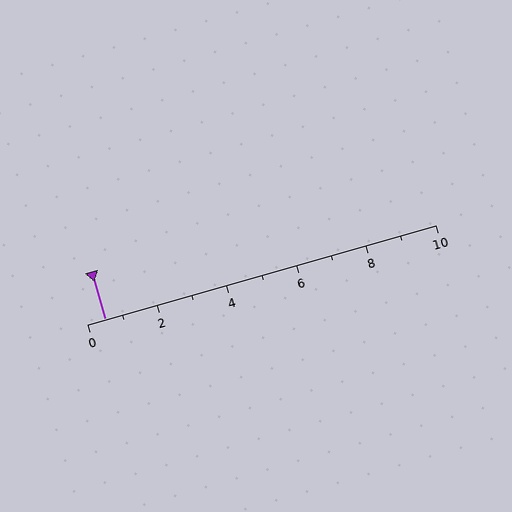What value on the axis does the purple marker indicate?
The marker indicates approximately 0.5.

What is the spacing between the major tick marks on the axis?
The major ticks are spaced 2 apart.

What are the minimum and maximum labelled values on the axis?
The axis runs from 0 to 10.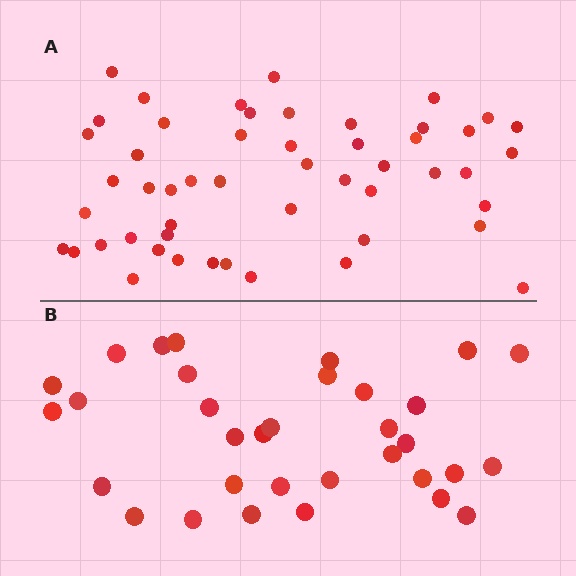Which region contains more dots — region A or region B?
Region A (the top region) has more dots.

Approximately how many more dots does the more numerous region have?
Region A has approximately 20 more dots than region B.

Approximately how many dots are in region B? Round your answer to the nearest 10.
About 30 dots. (The exact count is 33, which rounds to 30.)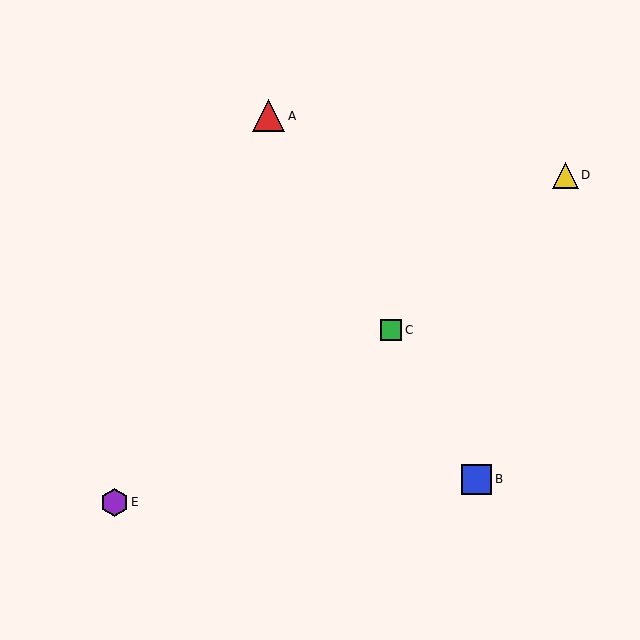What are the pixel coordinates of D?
Object D is at (565, 175).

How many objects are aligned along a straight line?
3 objects (A, B, C) are aligned along a straight line.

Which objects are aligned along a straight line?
Objects A, B, C are aligned along a straight line.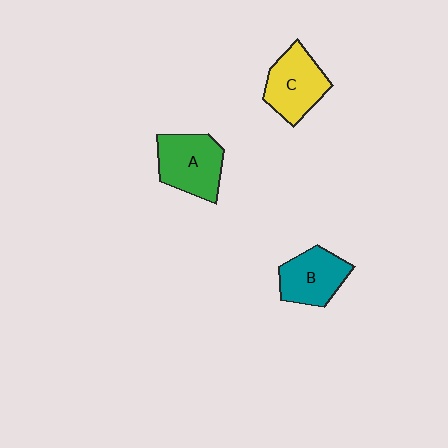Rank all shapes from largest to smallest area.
From largest to smallest: A (green), C (yellow), B (teal).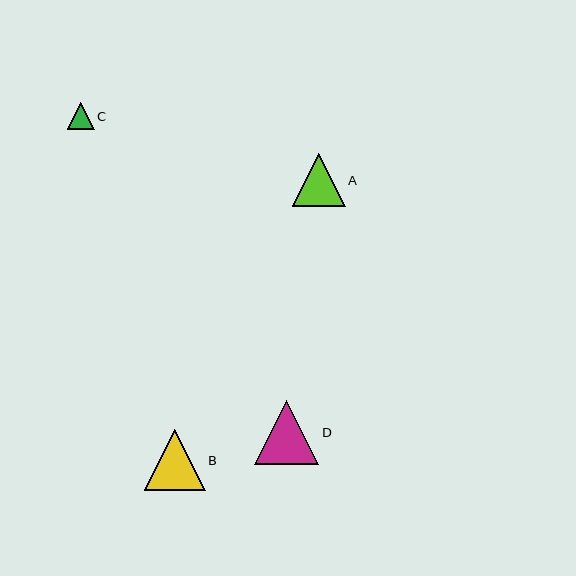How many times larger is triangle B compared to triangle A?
Triangle B is approximately 1.2 times the size of triangle A.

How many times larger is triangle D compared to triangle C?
Triangle D is approximately 2.3 times the size of triangle C.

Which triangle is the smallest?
Triangle C is the smallest with a size of approximately 27 pixels.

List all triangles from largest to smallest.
From largest to smallest: D, B, A, C.